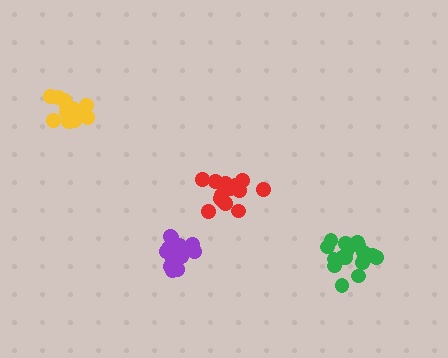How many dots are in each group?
Group 1: 15 dots, Group 2: 16 dots, Group 3: 16 dots, Group 4: 15 dots (62 total).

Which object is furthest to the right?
The green cluster is rightmost.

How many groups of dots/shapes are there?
There are 4 groups.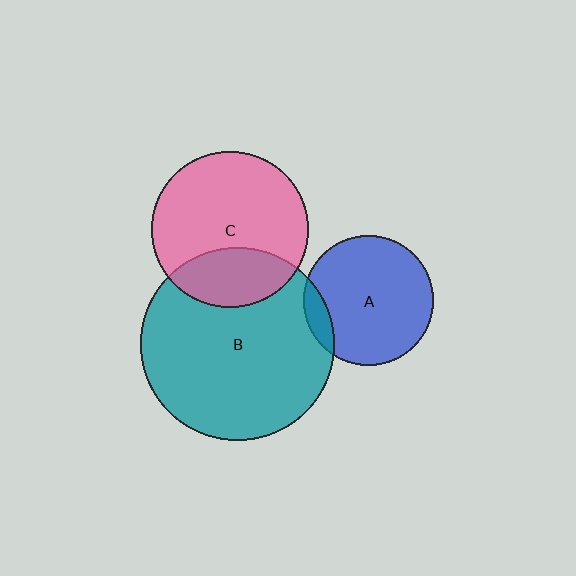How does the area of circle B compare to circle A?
Approximately 2.2 times.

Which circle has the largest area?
Circle B (teal).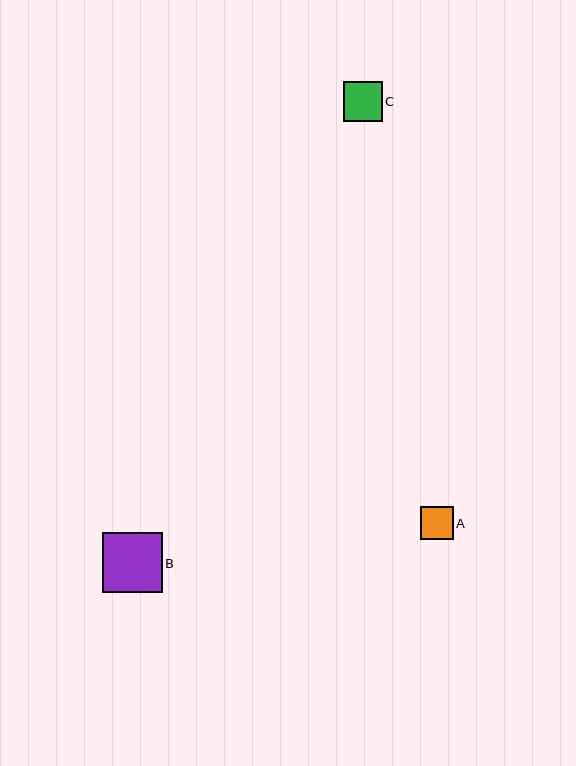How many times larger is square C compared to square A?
Square C is approximately 1.2 times the size of square A.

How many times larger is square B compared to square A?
Square B is approximately 1.8 times the size of square A.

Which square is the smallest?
Square A is the smallest with a size of approximately 32 pixels.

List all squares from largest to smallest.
From largest to smallest: B, C, A.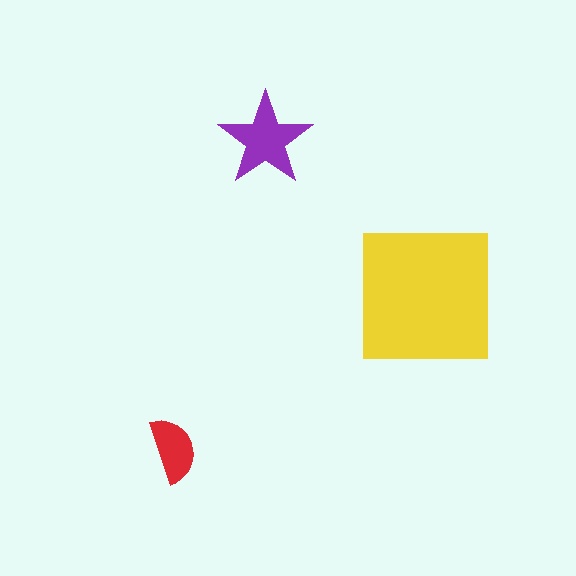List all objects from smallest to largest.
The red semicircle, the purple star, the yellow square.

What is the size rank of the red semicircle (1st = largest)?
3rd.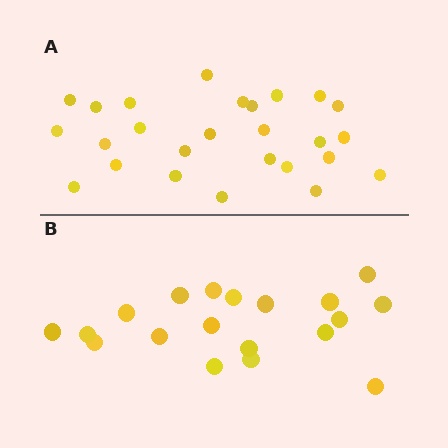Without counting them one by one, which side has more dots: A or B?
Region A (the top region) has more dots.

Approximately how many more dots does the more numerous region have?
Region A has roughly 8 or so more dots than region B.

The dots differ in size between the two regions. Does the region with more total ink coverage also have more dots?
No. Region B has more total ink coverage because its dots are larger, but region A actually contains more individual dots. Total area can be misleading — the number of items is what matters here.